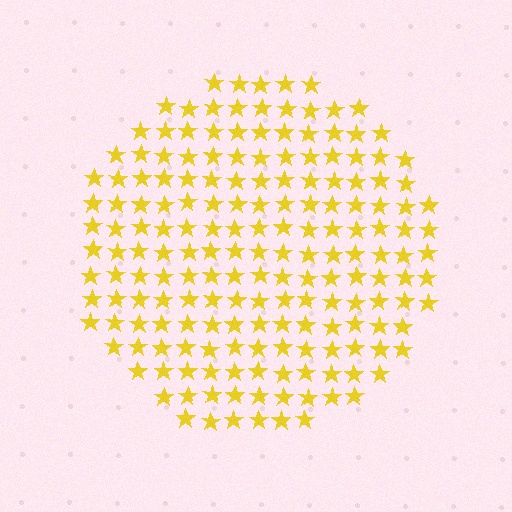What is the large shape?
The large shape is a circle.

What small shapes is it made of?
It is made of small stars.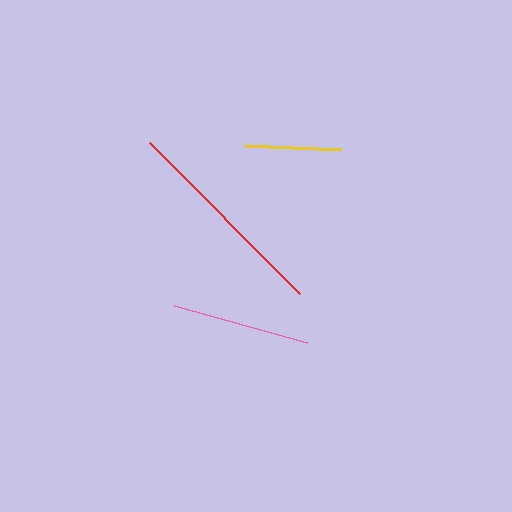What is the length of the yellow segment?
The yellow segment is approximately 96 pixels long.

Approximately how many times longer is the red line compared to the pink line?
The red line is approximately 1.5 times the length of the pink line.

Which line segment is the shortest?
The yellow line is the shortest at approximately 96 pixels.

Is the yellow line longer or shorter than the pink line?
The pink line is longer than the yellow line.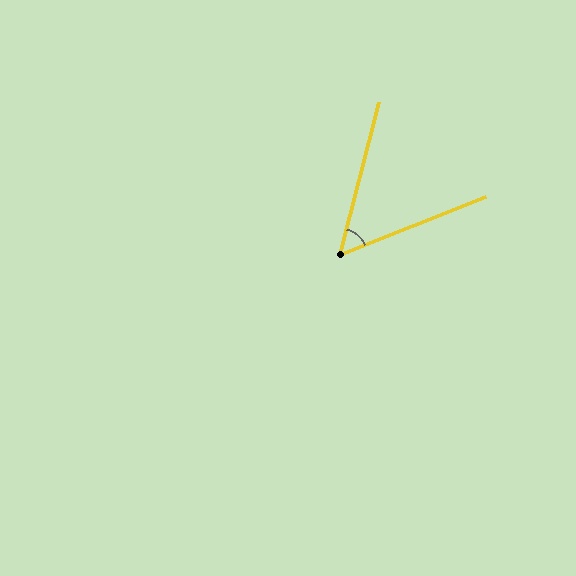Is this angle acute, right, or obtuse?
It is acute.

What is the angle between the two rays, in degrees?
Approximately 54 degrees.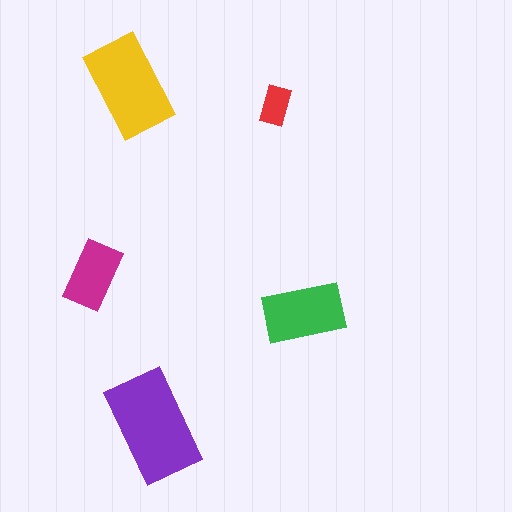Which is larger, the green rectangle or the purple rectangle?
The purple one.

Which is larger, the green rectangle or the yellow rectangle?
The yellow one.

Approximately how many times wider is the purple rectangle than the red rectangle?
About 2.5 times wider.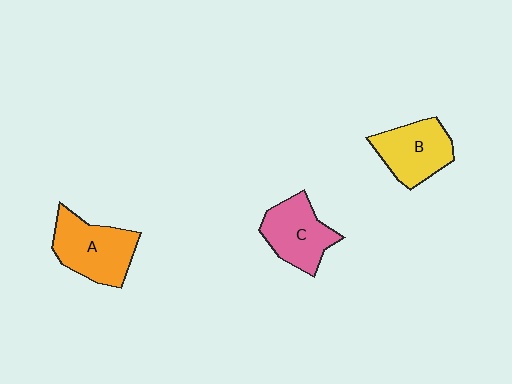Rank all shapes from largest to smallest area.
From largest to smallest: A (orange), B (yellow), C (pink).